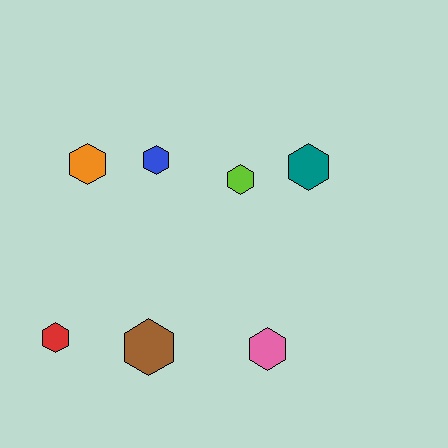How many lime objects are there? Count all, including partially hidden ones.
There is 1 lime object.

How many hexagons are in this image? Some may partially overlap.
There are 7 hexagons.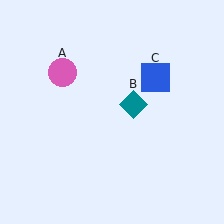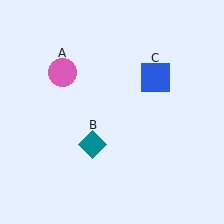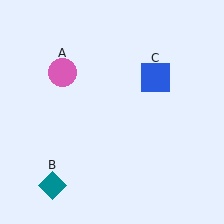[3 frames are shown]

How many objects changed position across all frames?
1 object changed position: teal diamond (object B).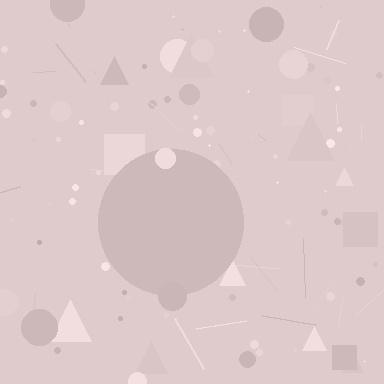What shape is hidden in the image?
A circle is hidden in the image.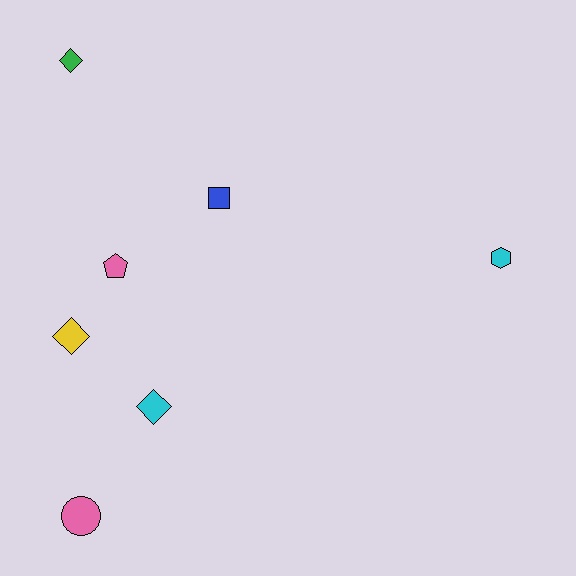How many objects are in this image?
There are 7 objects.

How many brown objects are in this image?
There are no brown objects.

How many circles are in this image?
There is 1 circle.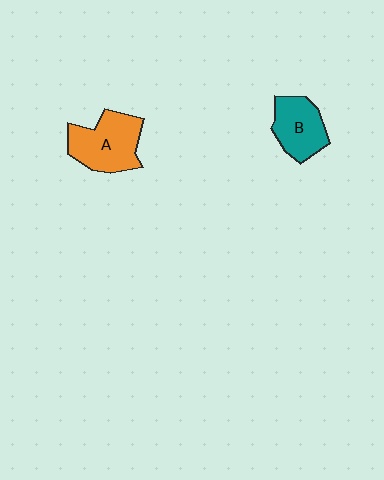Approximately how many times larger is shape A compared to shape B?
Approximately 1.3 times.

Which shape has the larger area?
Shape A (orange).